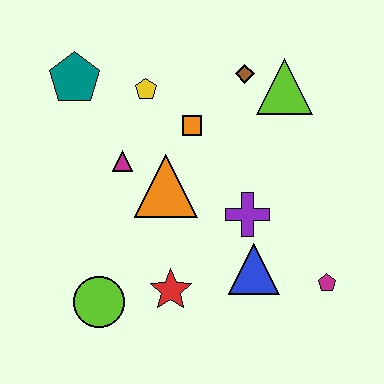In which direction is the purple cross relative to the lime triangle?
The purple cross is below the lime triangle.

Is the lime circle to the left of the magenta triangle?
Yes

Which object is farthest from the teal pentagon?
The magenta pentagon is farthest from the teal pentagon.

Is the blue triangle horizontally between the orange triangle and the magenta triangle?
No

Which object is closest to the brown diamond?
The lime triangle is closest to the brown diamond.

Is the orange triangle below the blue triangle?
No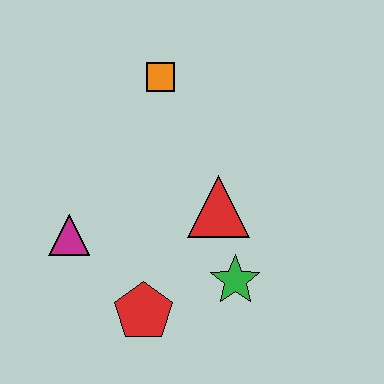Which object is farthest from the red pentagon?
The orange square is farthest from the red pentagon.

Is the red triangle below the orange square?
Yes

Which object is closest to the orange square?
The red triangle is closest to the orange square.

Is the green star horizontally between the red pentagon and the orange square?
No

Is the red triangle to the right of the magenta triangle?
Yes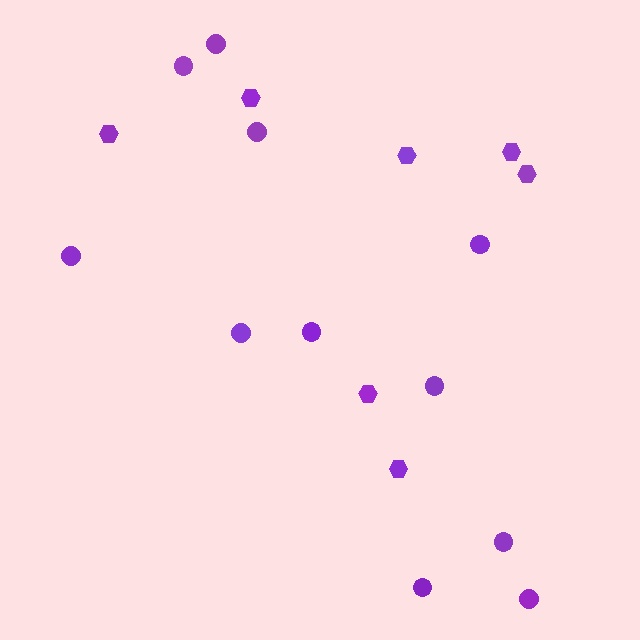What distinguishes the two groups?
There are 2 groups: one group of circles (11) and one group of hexagons (7).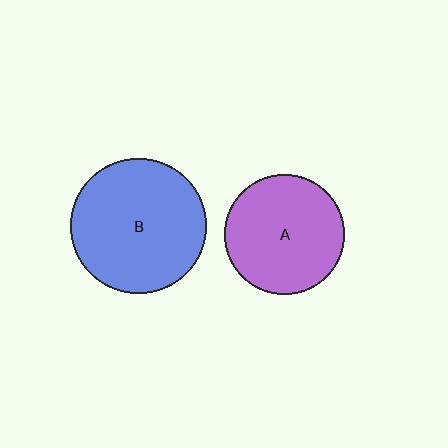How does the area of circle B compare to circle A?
Approximately 1.3 times.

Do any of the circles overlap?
No, none of the circles overlap.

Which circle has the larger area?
Circle B (blue).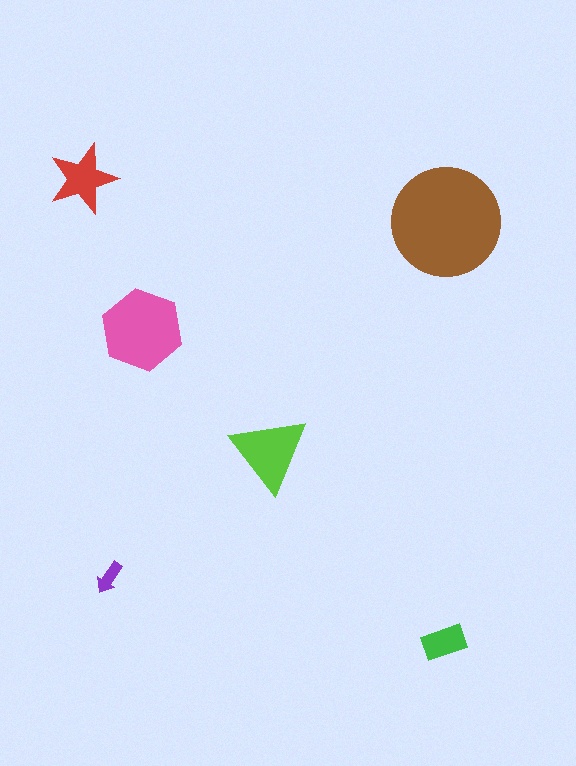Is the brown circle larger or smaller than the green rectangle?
Larger.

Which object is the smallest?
The purple arrow.